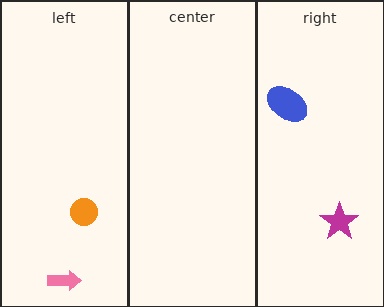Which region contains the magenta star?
The right region.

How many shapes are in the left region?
2.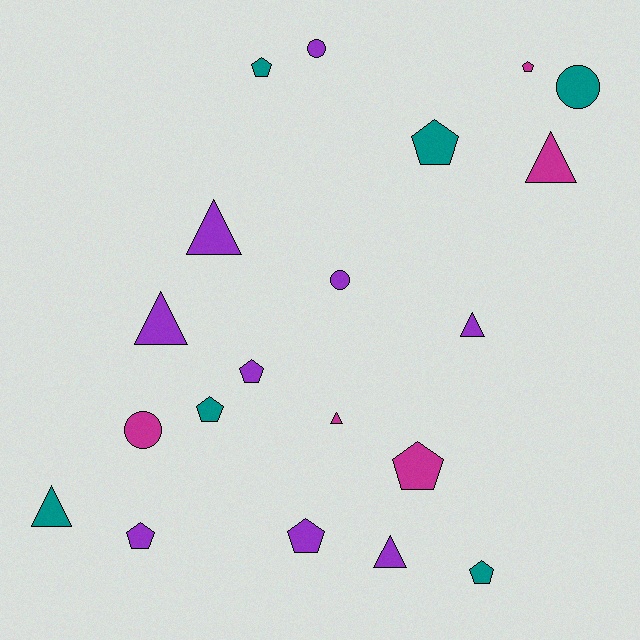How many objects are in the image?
There are 20 objects.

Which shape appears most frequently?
Pentagon, with 9 objects.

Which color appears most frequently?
Purple, with 9 objects.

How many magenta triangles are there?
There are 2 magenta triangles.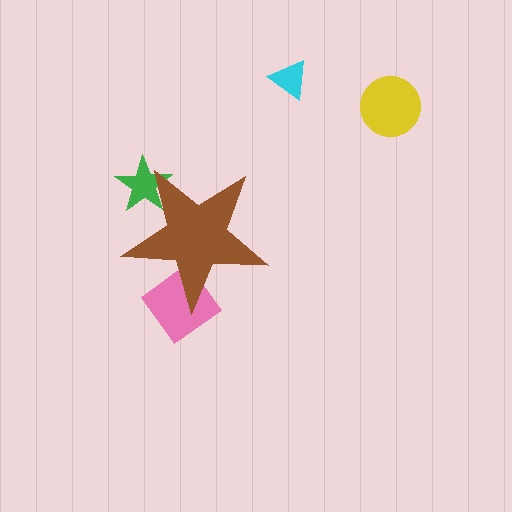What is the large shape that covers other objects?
A brown star.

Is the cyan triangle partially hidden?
No, the cyan triangle is fully visible.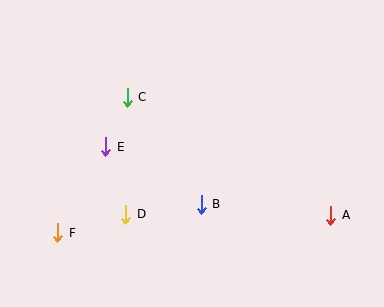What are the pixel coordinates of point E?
Point E is at (105, 147).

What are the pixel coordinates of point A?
Point A is at (331, 215).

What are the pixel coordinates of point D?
Point D is at (126, 214).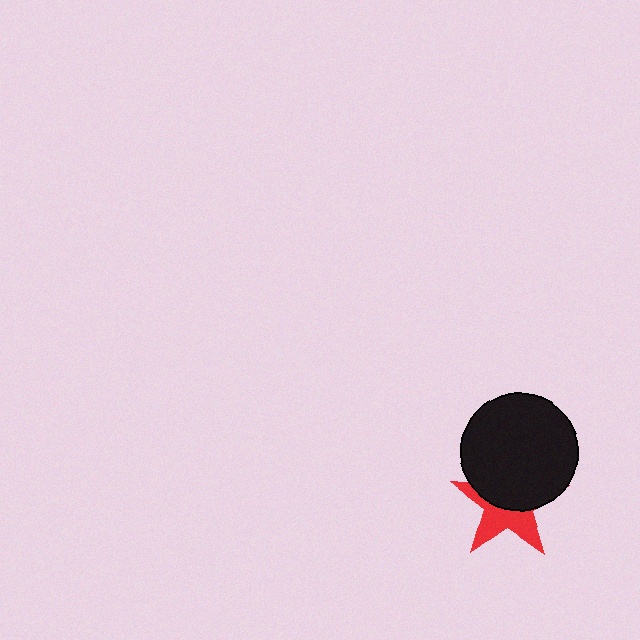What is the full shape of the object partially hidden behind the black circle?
The partially hidden object is a red star.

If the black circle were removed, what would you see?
You would see the complete red star.